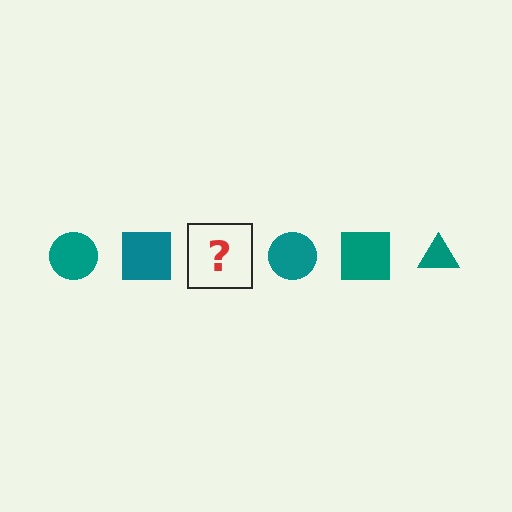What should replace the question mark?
The question mark should be replaced with a teal triangle.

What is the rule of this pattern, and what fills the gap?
The rule is that the pattern cycles through circle, square, triangle shapes in teal. The gap should be filled with a teal triangle.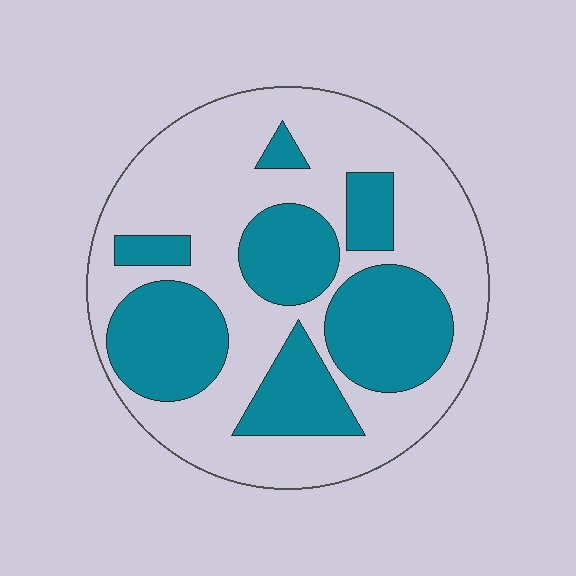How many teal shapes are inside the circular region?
7.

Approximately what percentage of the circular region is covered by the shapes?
Approximately 40%.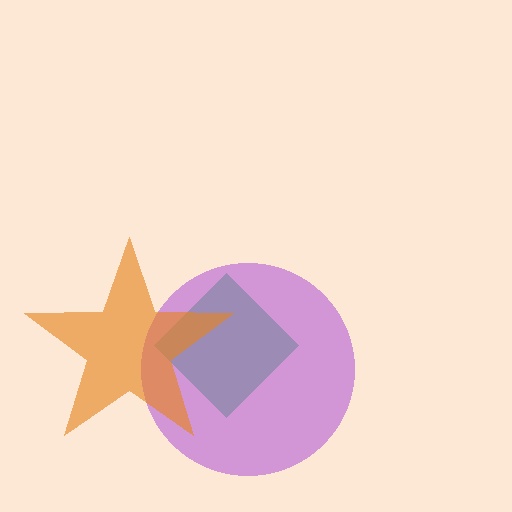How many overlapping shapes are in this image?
There are 3 overlapping shapes in the image.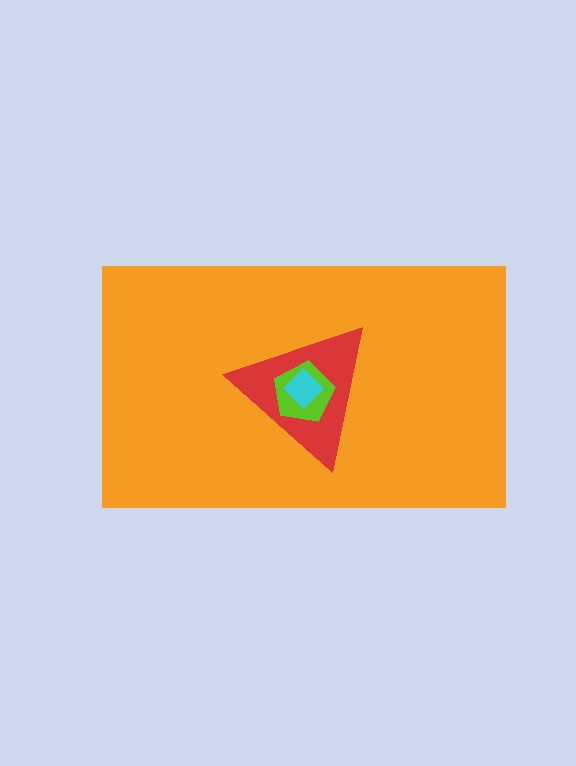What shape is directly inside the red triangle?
The lime pentagon.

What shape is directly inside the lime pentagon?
The cyan diamond.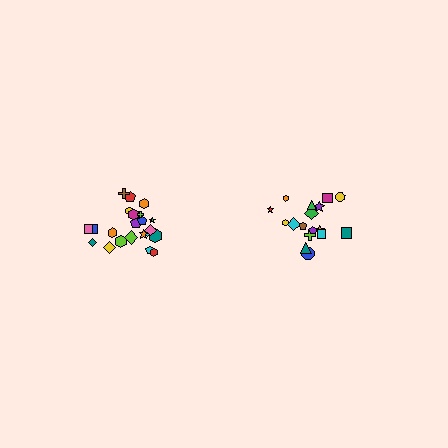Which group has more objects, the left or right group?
The left group.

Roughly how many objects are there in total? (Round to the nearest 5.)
Roughly 40 objects in total.